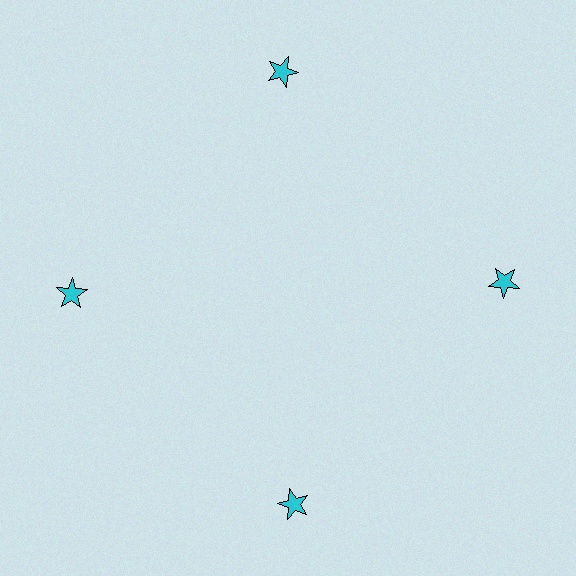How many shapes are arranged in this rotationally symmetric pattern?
There are 4 shapes, arranged in 4 groups of 1.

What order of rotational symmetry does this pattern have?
This pattern has 4-fold rotational symmetry.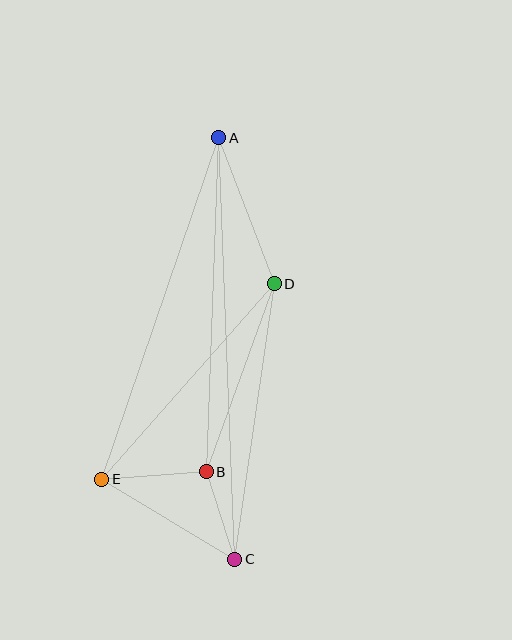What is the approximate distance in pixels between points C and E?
The distance between C and E is approximately 155 pixels.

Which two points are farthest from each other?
Points A and C are farthest from each other.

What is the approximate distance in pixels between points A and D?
The distance between A and D is approximately 156 pixels.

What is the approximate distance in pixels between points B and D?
The distance between B and D is approximately 200 pixels.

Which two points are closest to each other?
Points B and C are closest to each other.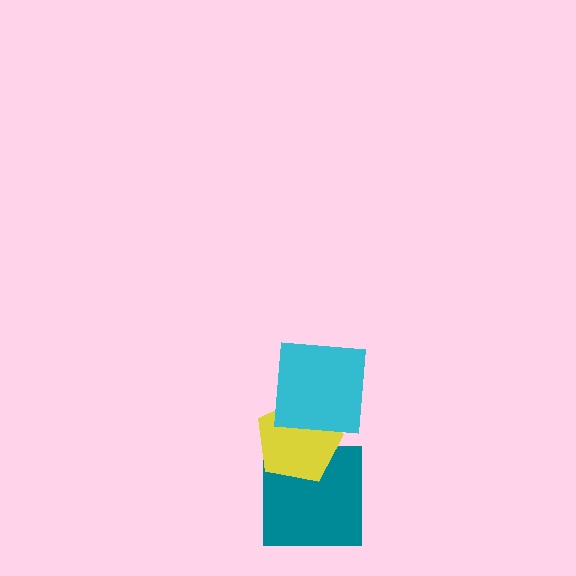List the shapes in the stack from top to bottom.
From top to bottom: the cyan square, the yellow pentagon, the teal square.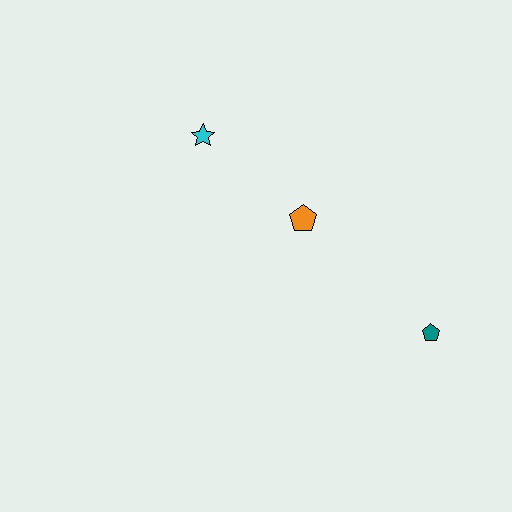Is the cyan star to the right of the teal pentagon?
No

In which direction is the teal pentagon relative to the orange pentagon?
The teal pentagon is to the right of the orange pentagon.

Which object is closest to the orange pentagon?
The cyan star is closest to the orange pentagon.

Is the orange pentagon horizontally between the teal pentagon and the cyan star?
Yes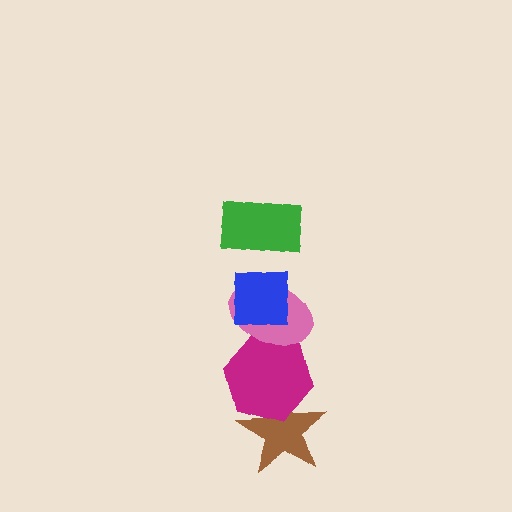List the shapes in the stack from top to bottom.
From top to bottom: the green rectangle, the blue square, the pink ellipse, the magenta hexagon, the brown star.